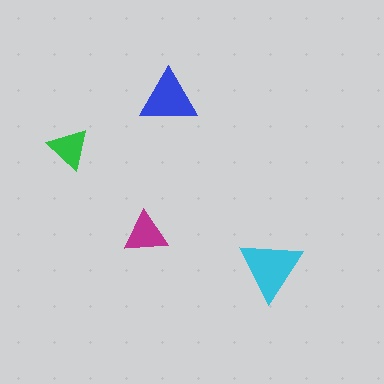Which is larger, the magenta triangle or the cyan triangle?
The cyan one.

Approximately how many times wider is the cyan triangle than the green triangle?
About 1.5 times wider.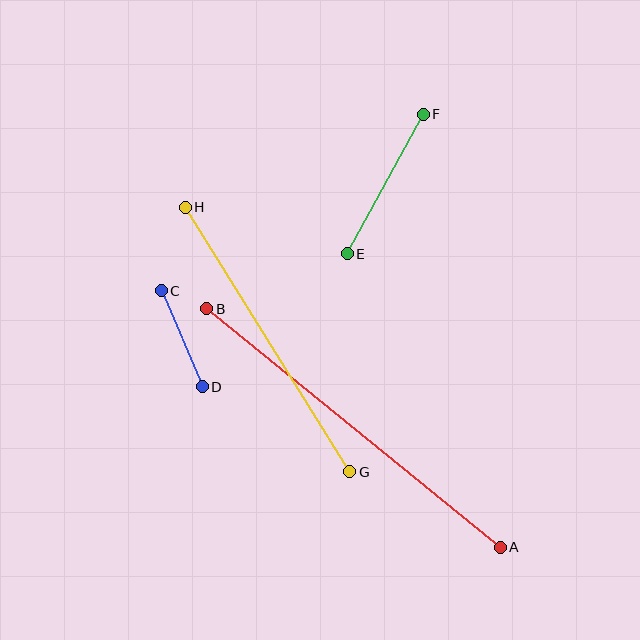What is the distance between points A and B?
The distance is approximately 378 pixels.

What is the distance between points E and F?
The distance is approximately 159 pixels.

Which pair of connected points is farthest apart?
Points A and B are farthest apart.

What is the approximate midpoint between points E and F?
The midpoint is at approximately (385, 184) pixels.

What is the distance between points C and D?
The distance is approximately 104 pixels.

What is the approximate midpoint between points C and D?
The midpoint is at approximately (182, 339) pixels.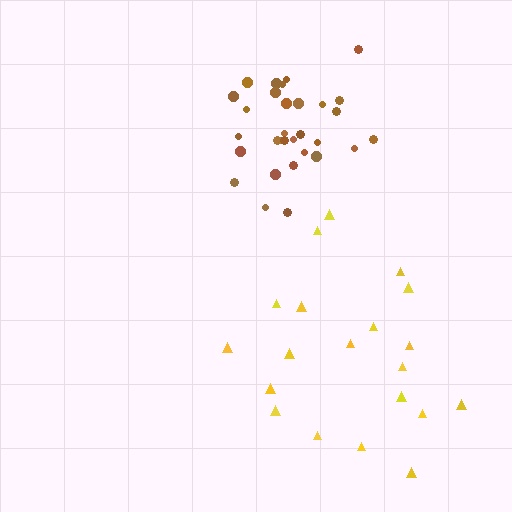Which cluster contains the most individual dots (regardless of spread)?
Brown (30).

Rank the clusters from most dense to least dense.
brown, yellow.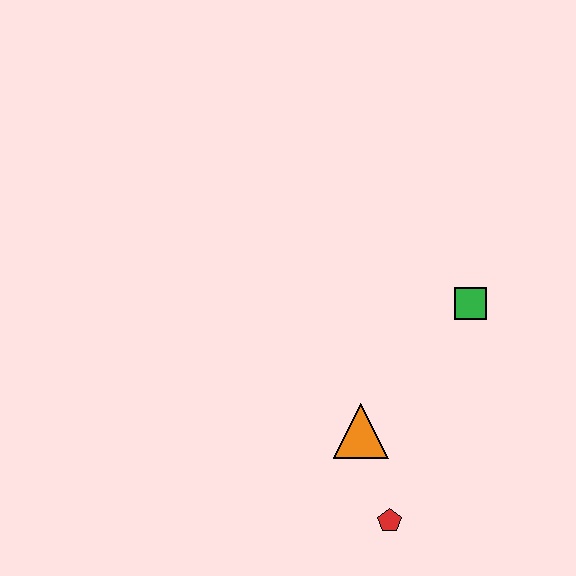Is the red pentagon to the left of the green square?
Yes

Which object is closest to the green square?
The orange triangle is closest to the green square.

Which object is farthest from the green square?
The red pentagon is farthest from the green square.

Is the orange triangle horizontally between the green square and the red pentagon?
No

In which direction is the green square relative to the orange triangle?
The green square is above the orange triangle.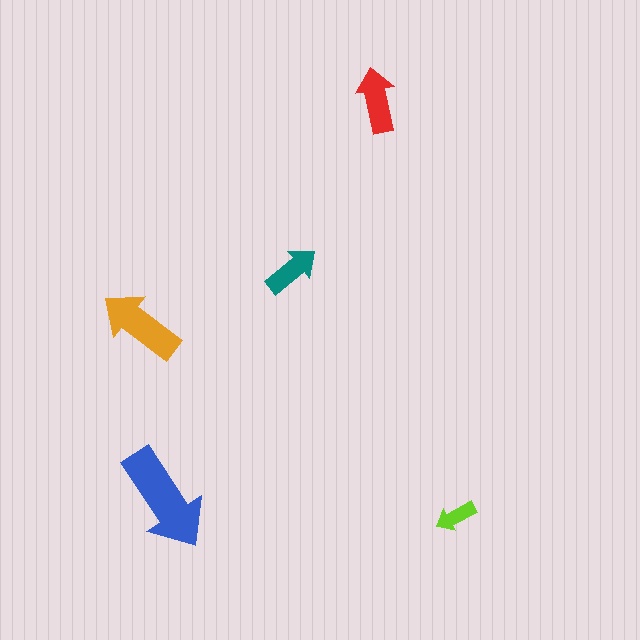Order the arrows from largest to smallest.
the blue one, the orange one, the red one, the teal one, the lime one.